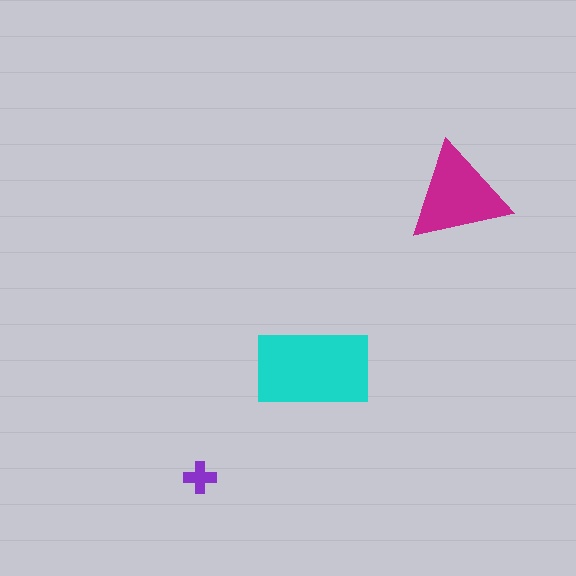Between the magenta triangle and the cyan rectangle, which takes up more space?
The cyan rectangle.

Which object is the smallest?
The purple cross.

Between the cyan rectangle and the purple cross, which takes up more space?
The cyan rectangle.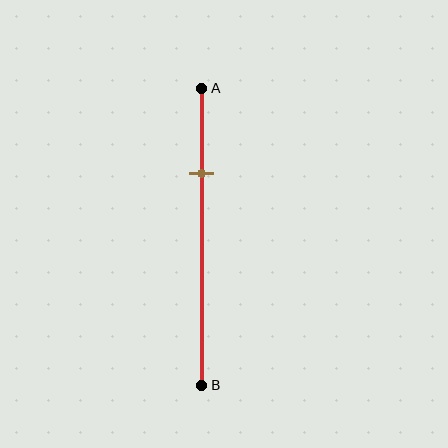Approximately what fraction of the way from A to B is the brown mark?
The brown mark is approximately 30% of the way from A to B.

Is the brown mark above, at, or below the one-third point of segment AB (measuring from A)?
The brown mark is above the one-third point of segment AB.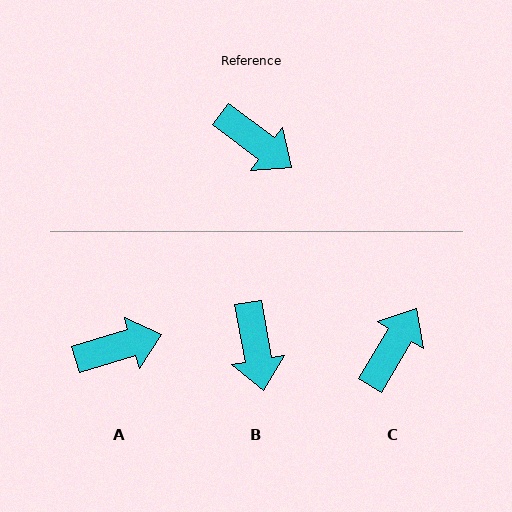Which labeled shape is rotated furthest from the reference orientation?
C, about 96 degrees away.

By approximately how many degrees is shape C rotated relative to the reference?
Approximately 96 degrees counter-clockwise.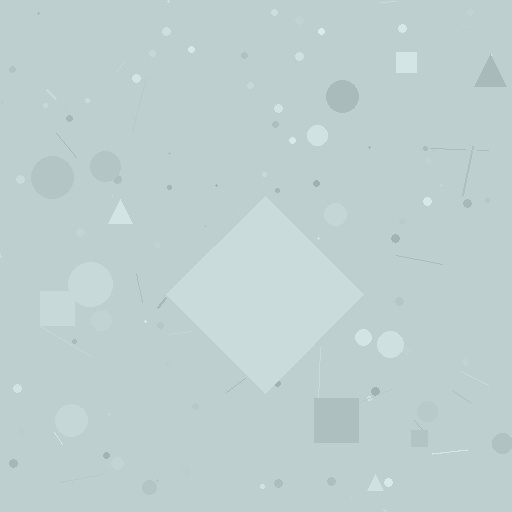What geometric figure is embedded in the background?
A diamond is embedded in the background.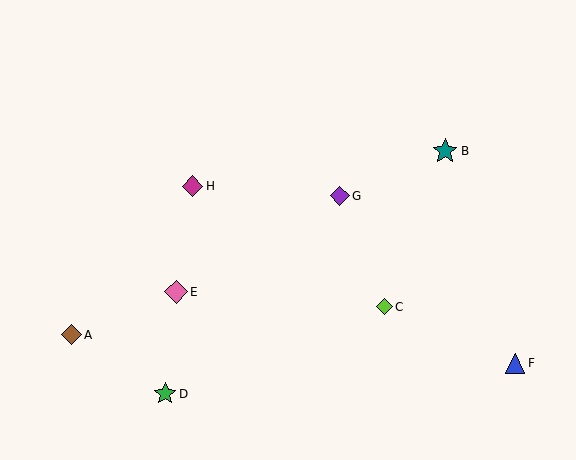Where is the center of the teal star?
The center of the teal star is at (445, 151).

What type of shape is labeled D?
Shape D is a green star.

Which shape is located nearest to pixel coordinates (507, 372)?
The blue triangle (labeled F) at (515, 363) is nearest to that location.